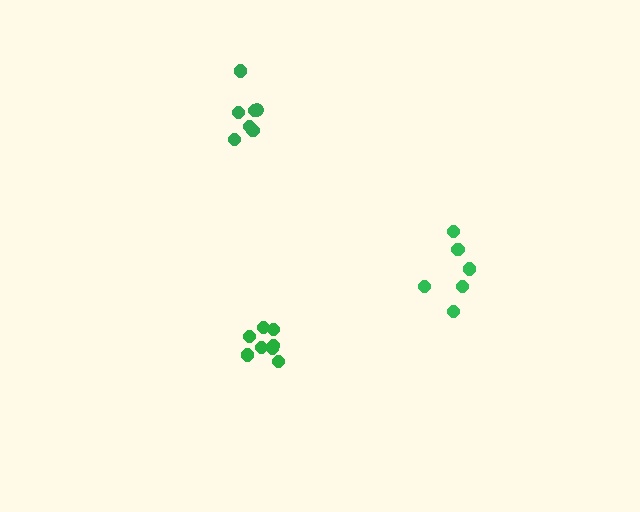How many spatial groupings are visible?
There are 3 spatial groupings.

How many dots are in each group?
Group 1: 7 dots, Group 2: 6 dots, Group 3: 8 dots (21 total).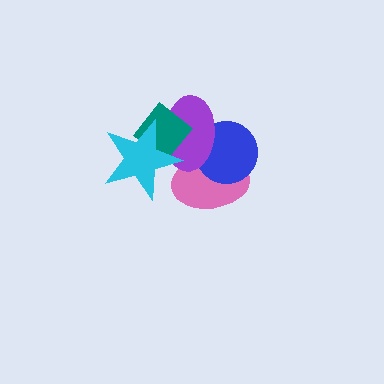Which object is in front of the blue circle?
The purple ellipse is in front of the blue circle.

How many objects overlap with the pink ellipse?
3 objects overlap with the pink ellipse.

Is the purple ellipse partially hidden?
Yes, it is partially covered by another shape.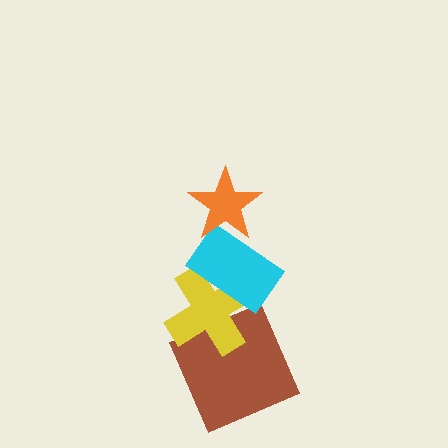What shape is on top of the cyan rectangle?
The orange star is on top of the cyan rectangle.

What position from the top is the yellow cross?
The yellow cross is 3rd from the top.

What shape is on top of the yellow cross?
The cyan rectangle is on top of the yellow cross.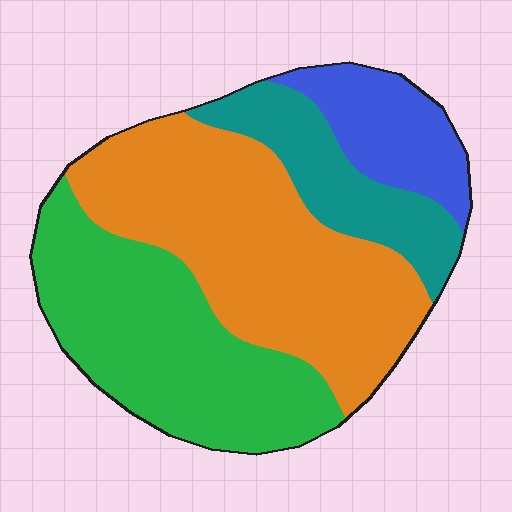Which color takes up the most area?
Orange, at roughly 40%.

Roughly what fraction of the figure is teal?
Teal takes up about one sixth (1/6) of the figure.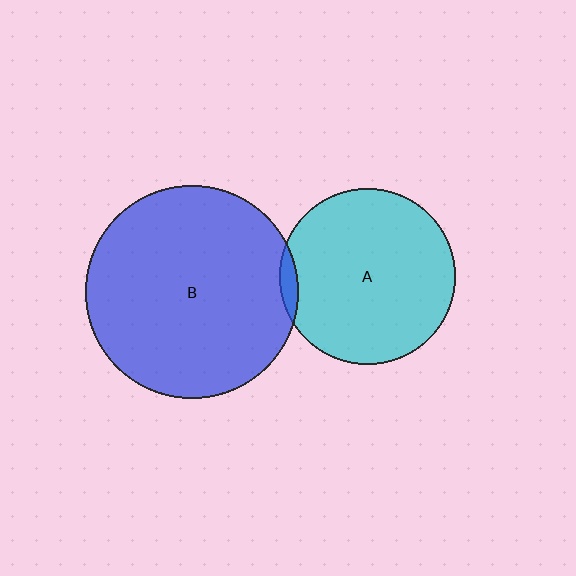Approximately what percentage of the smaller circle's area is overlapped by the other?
Approximately 5%.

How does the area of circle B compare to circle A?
Approximately 1.5 times.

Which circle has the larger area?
Circle B (blue).